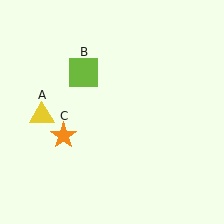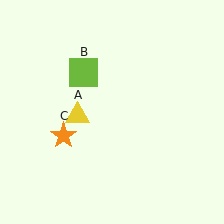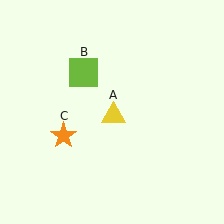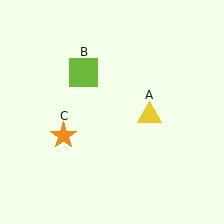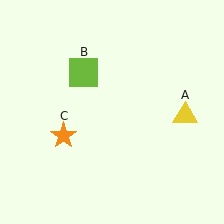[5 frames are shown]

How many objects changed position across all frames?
1 object changed position: yellow triangle (object A).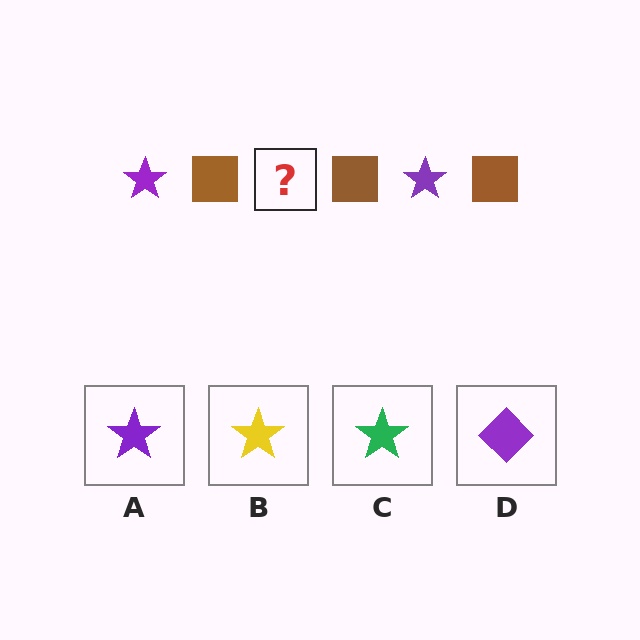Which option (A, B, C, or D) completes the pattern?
A.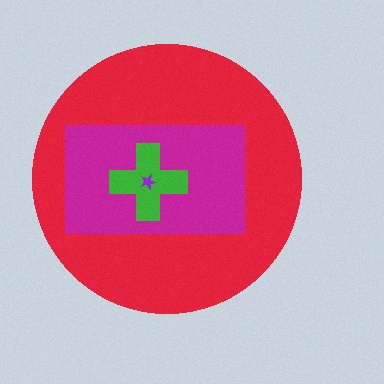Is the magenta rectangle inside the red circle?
Yes.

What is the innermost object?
The purple star.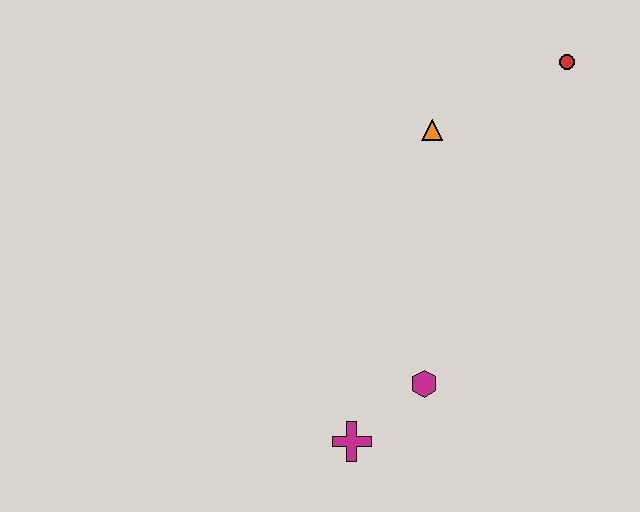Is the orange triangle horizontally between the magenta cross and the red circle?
Yes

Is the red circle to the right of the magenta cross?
Yes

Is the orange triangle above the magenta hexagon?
Yes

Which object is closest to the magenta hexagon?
The magenta cross is closest to the magenta hexagon.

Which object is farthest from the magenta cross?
The red circle is farthest from the magenta cross.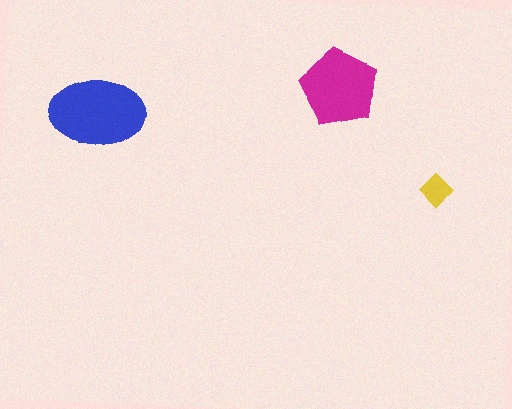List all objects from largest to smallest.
The blue ellipse, the magenta pentagon, the yellow diamond.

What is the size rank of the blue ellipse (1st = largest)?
1st.